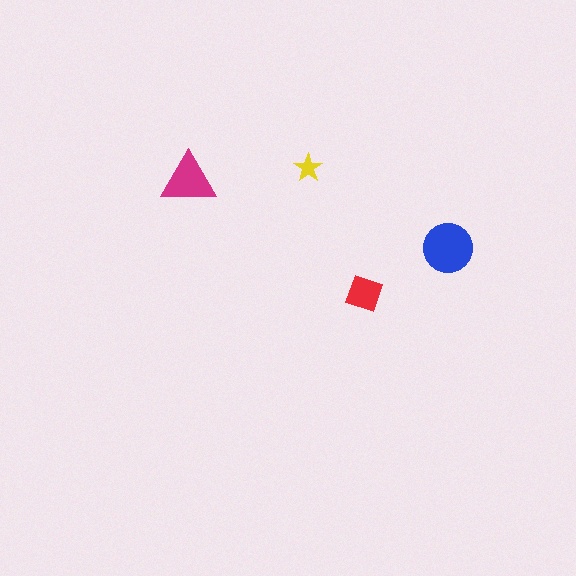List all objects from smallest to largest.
The yellow star, the red square, the magenta triangle, the blue circle.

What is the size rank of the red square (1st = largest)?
3rd.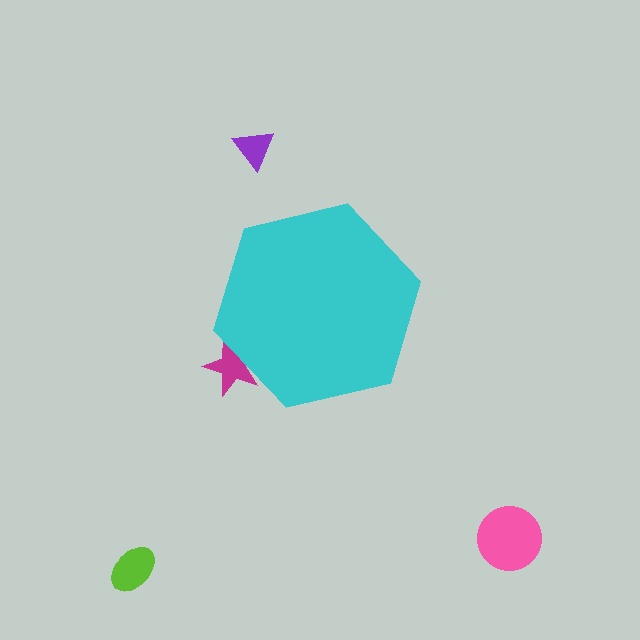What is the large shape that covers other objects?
A cyan hexagon.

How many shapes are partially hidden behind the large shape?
1 shape is partially hidden.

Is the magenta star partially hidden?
Yes, the magenta star is partially hidden behind the cyan hexagon.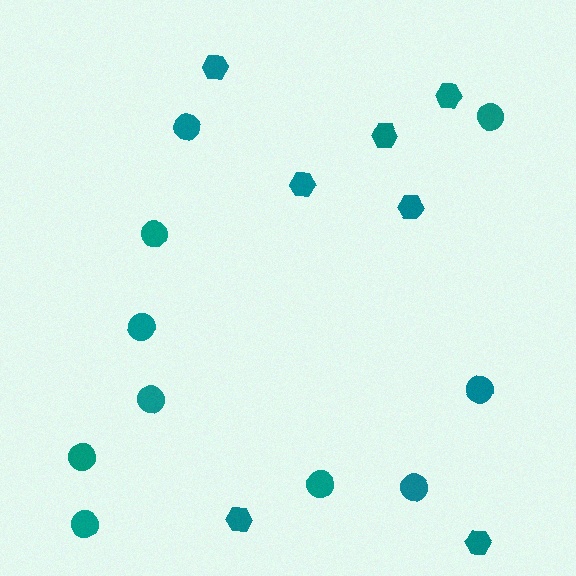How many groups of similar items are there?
There are 2 groups: one group of hexagons (7) and one group of circles (10).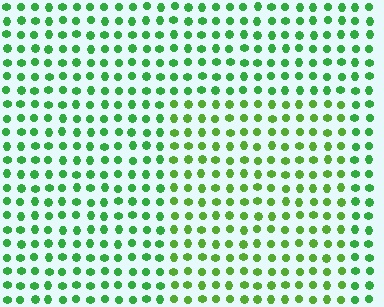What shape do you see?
I see a rectangle.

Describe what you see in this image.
The image is filled with small green elements in a uniform arrangement. A rectangle-shaped region is visible where the elements are tinted to a slightly different hue, forming a subtle color boundary.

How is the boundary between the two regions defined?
The boundary is defined purely by a slight shift in hue (about 25 degrees). Spacing, size, and orientation are identical on both sides.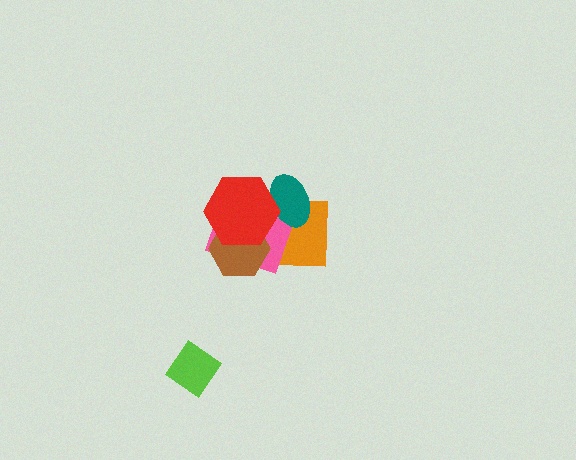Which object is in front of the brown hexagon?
The red hexagon is in front of the brown hexagon.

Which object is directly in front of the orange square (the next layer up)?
The pink square is directly in front of the orange square.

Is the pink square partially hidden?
Yes, it is partially covered by another shape.